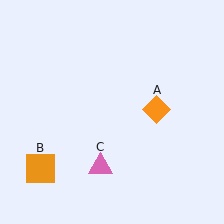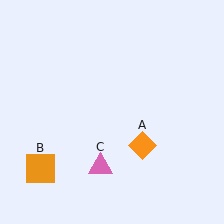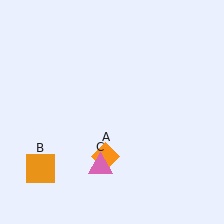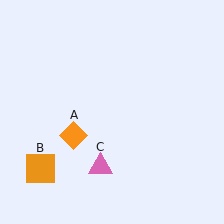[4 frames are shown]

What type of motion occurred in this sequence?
The orange diamond (object A) rotated clockwise around the center of the scene.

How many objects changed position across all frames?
1 object changed position: orange diamond (object A).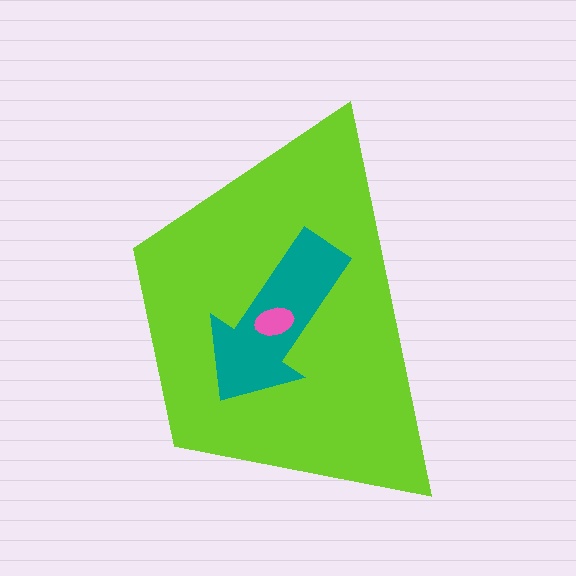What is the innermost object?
The pink ellipse.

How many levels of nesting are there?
3.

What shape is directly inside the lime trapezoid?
The teal arrow.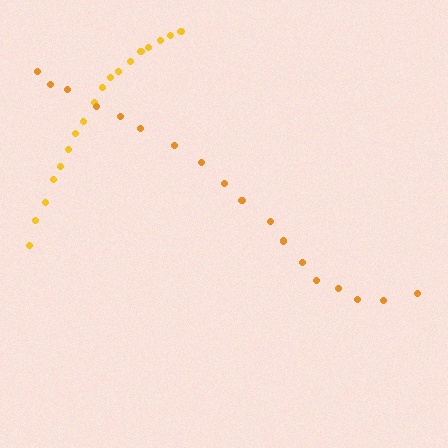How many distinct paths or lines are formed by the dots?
There are 2 distinct paths.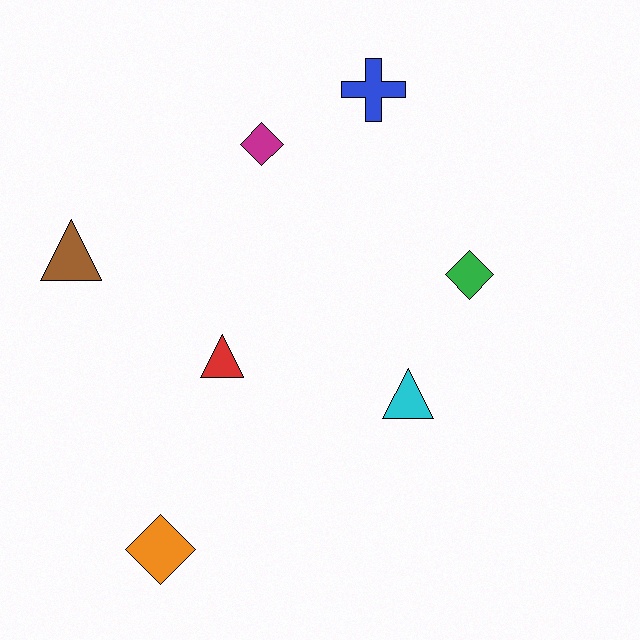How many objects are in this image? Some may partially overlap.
There are 7 objects.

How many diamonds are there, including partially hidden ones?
There are 3 diamonds.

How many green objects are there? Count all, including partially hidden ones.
There is 1 green object.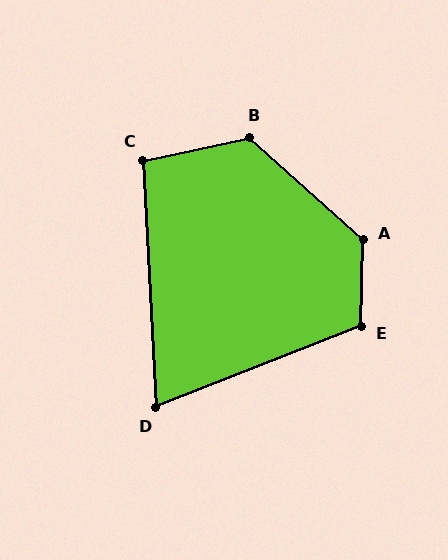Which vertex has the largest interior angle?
A, at approximately 131 degrees.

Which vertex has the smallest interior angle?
D, at approximately 72 degrees.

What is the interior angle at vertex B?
Approximately 126 degrees (obtuse).